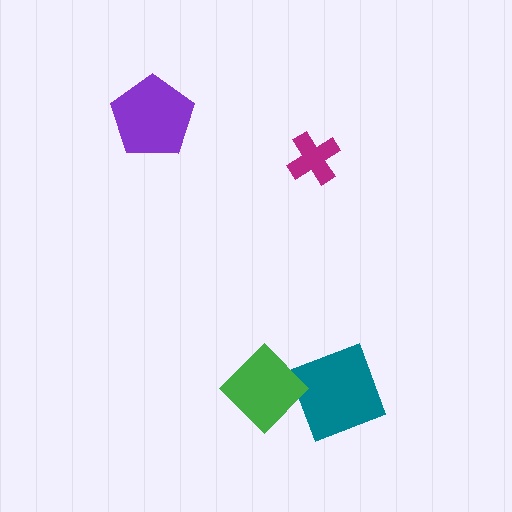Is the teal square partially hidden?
Yes, it is partially covered by another shape.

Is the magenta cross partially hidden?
No, no other shape covers it.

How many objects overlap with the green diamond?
1 object overlaps with the green diamond.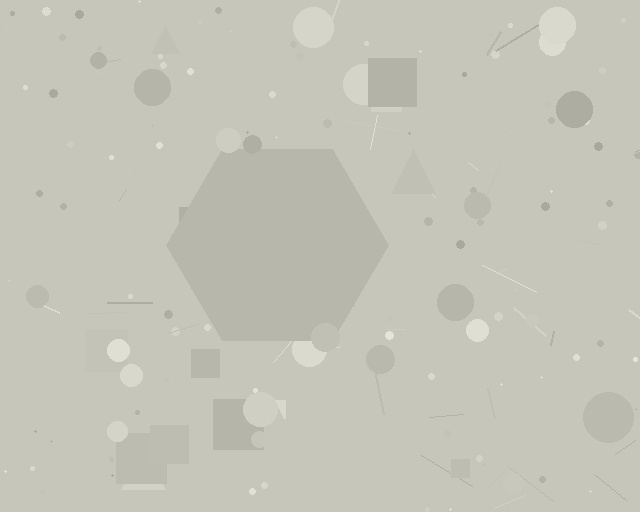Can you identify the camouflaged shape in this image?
The camouflaged shape is a hexagon.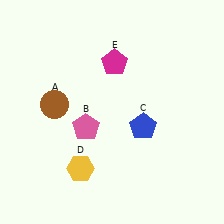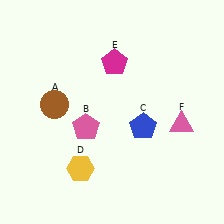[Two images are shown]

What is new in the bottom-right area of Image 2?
A pink triangle (F) was added in the bottom-right area of Image 2.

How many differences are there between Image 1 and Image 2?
There is 1 difference between the two images.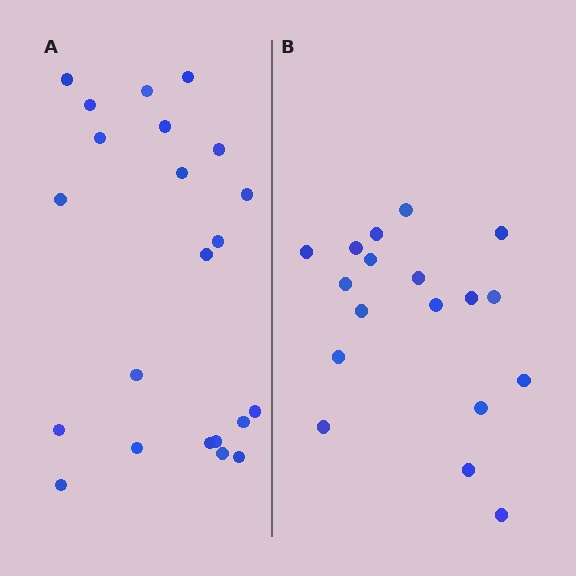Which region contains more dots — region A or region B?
Region A (the left region) has more dots.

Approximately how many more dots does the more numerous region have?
Region A has about 4 more dots than region B.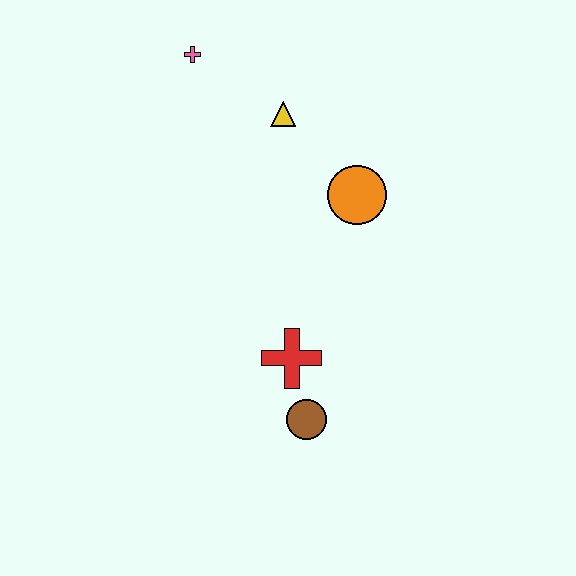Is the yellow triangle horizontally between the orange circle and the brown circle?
No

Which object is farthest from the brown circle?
The pink cross is farthest from the brown circle.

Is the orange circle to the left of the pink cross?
No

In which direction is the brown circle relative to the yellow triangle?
The brown circle is below the yellow triangle.